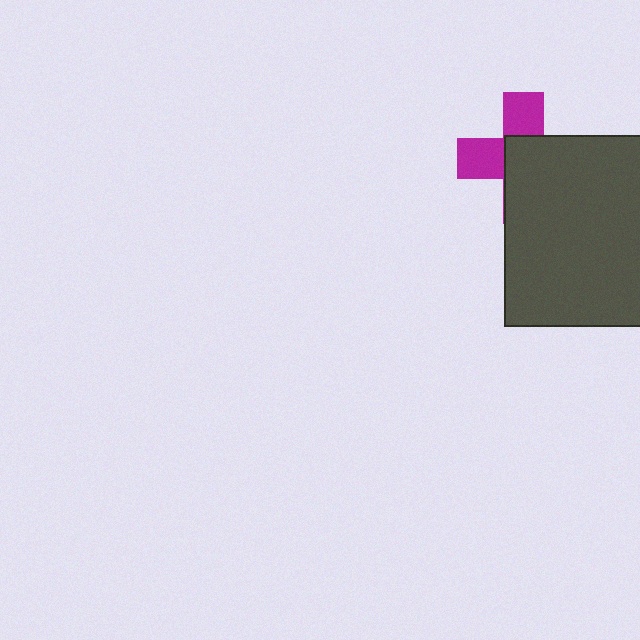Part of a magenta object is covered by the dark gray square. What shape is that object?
It is a cross.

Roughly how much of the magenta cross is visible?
A small part of it is visible (roughly 40%).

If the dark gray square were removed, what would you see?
You would see the complete magenta cross.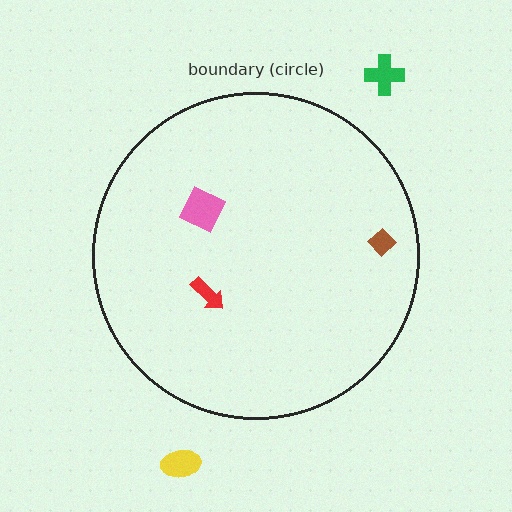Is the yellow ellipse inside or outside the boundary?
Outside.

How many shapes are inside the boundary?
3 inside, 2 outside.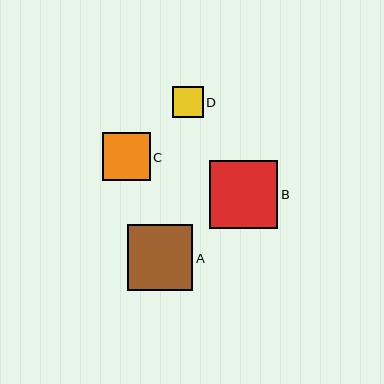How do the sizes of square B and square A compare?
Square B and square A are approximately the same size.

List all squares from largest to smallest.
From largest to smallest: B, A, C, D.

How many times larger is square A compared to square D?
Square A is approximately 2.1 times the size of square D.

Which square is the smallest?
Square D is the smallest with a size of approximately 31 pixels.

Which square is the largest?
Square B is the largest with a size of approximately 68 pixels.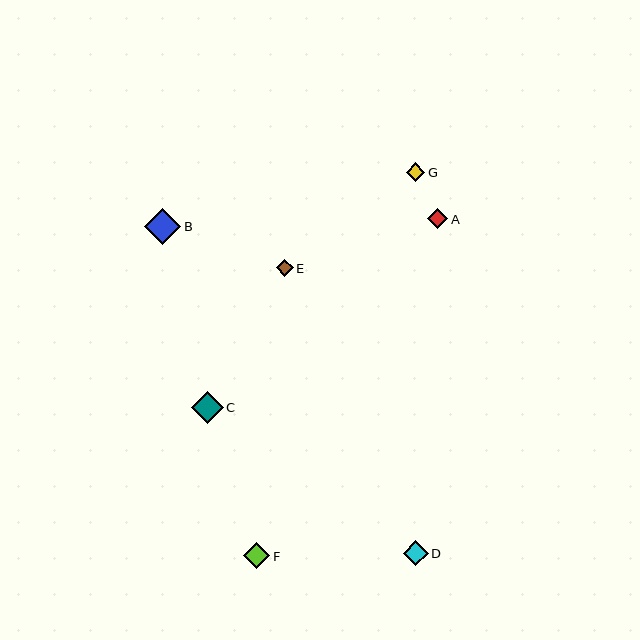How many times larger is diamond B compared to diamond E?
Diamond B is approximately 2.1 times the size of diamond E.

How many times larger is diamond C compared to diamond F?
Diamond C is approximately 1.2 times the size of diamond F.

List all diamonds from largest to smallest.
From largest to smallest: B, C, F, D, A, G, E.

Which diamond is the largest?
Diamond B is the largest with a size of approximately 36 pixels.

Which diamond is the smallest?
Diamond E is the smallest with a size of approximately 17 pixels.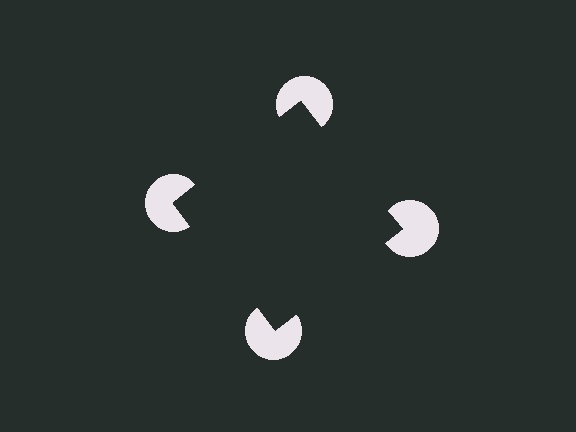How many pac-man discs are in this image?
There are 4 — one at each vertex of the illusory square.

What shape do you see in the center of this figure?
An illusory square — its edges are inferred from the aligned wedge cuts in the pac-man discs, not physically drawn.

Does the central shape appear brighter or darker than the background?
It typically appears slightly darker than the background, even though no actual brightness change is drawn.